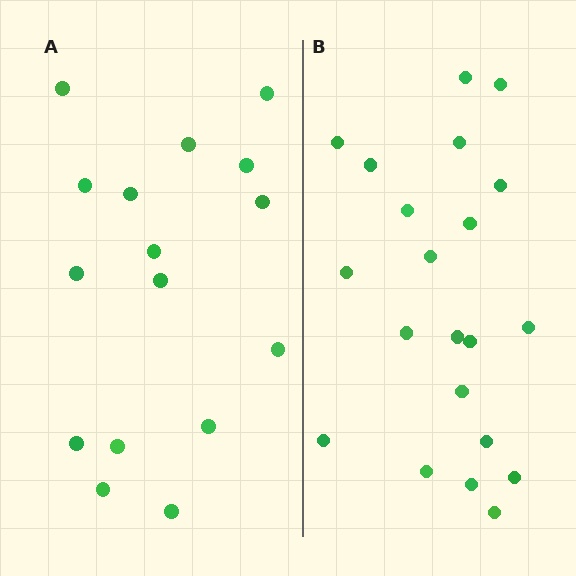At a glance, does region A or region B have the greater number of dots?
Region B (the right region) has more dots.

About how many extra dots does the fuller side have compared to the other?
Region B has about 5 more dots than region A.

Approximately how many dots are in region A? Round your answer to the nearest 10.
About 20 dots. (The exact count is 16, which rounds to 20.)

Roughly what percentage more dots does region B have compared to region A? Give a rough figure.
About 30% more.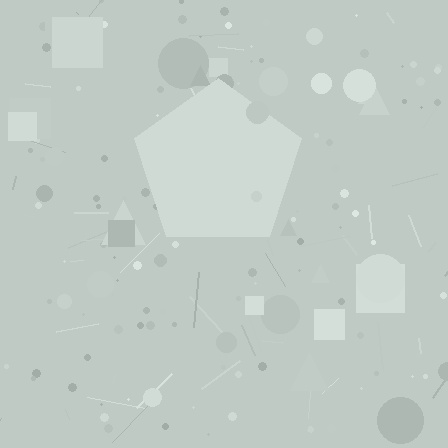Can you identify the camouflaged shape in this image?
The camouflaged shape is a pentagon.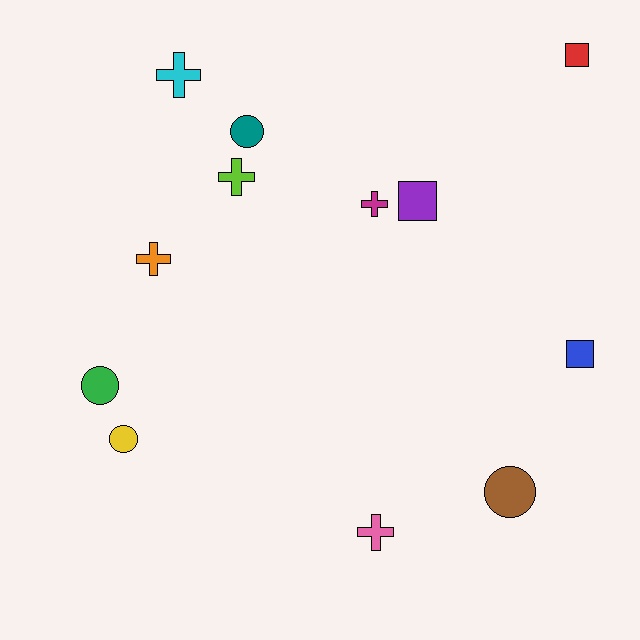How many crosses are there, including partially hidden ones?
There are 5 crosses.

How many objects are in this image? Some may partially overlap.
There are 12 objects.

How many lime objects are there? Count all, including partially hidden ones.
There is 1 lime object.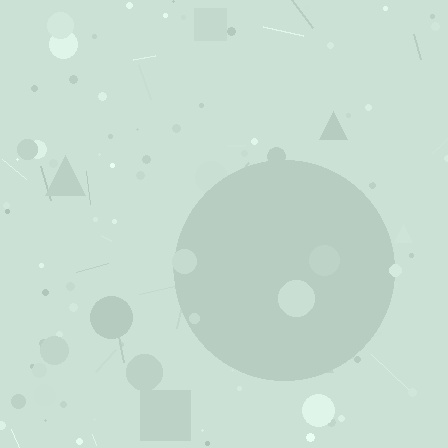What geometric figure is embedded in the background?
A circle is embedded in the background.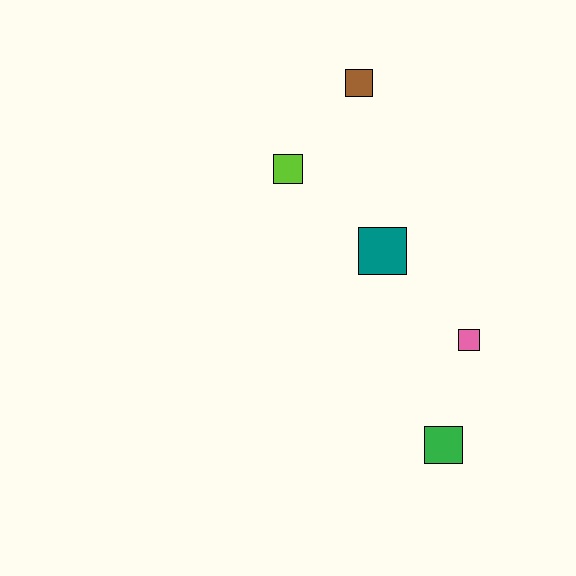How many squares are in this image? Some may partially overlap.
There are 5 squares.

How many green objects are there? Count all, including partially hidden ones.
There is 1 green object.